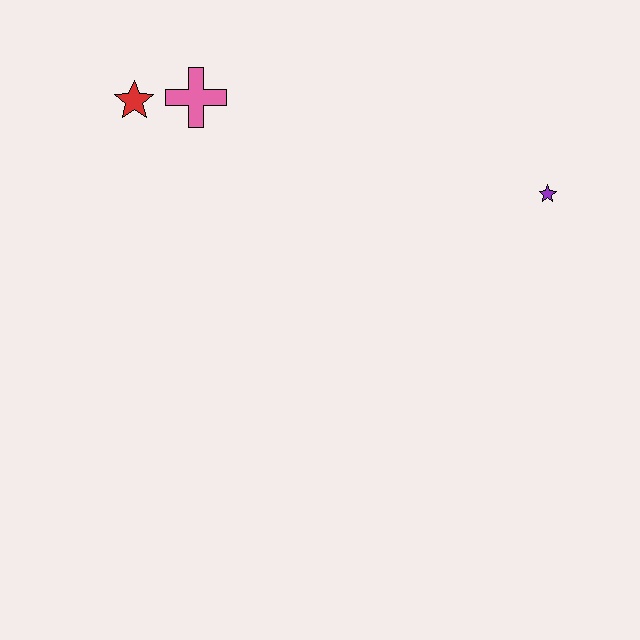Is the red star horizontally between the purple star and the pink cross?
No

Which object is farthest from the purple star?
The red star is farthest from the purple star.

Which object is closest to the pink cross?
The red star is closest to the pink cross.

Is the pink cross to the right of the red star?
Yes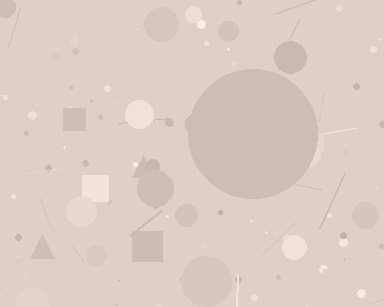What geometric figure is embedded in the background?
A circle is embedded in the background.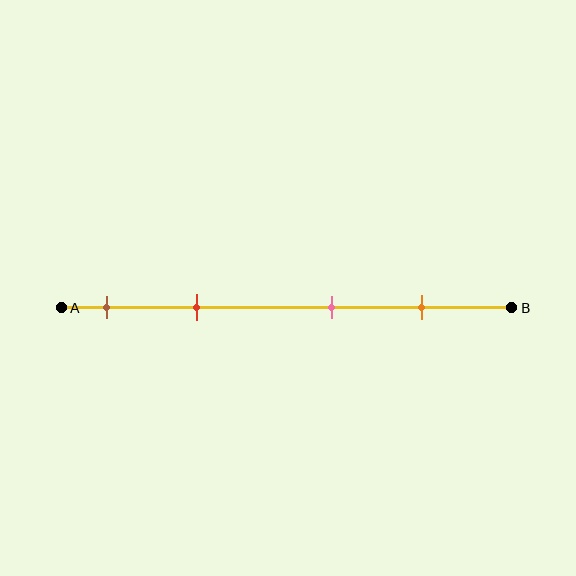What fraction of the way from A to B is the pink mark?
The pink mark is approximately 60% (0.6) of the way from A to B.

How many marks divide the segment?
There are 4 marks dividing the segment.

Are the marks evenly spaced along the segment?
No, the marks are not evenly spaced.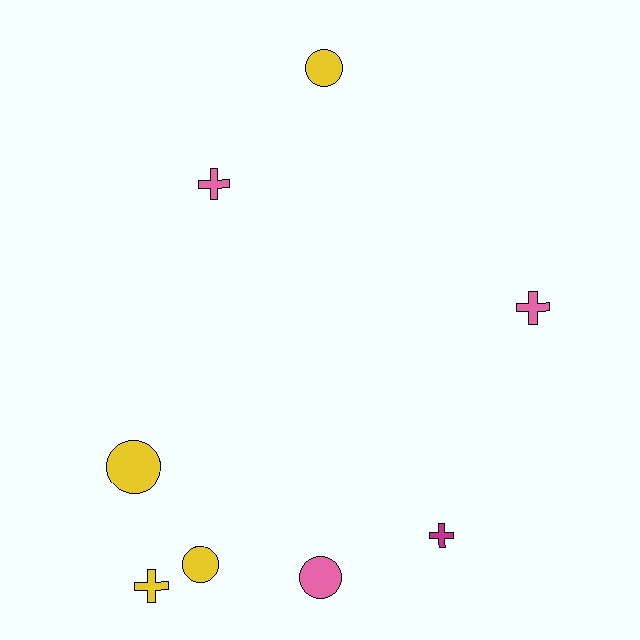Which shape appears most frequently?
Circle, with 4 objects.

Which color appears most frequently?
Yellow, with 4 objects.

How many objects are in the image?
There are 8 objects.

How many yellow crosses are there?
There is 1 yellow cross.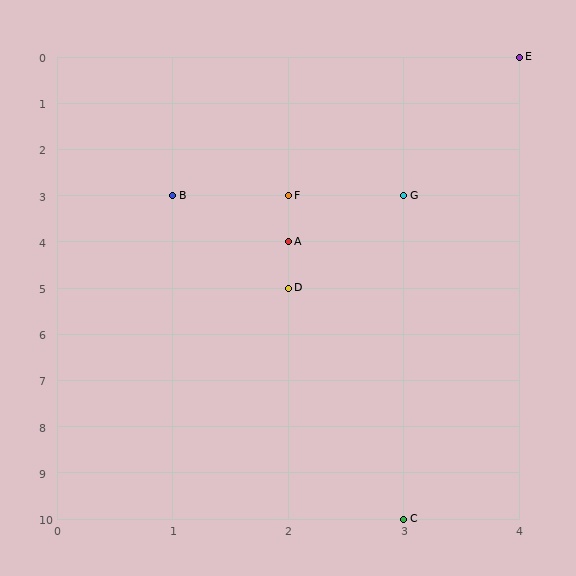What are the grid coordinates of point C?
Point C is at grid coordinates (3, 10).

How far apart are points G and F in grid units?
Points G and F are 1 column apart.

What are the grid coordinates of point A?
Point A is at grid coordinates (2, 4).